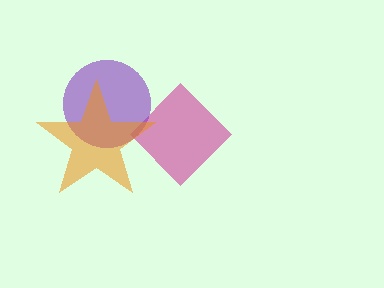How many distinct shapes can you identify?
There are 3 distinct shapes: a magenta diamond, a purple circle, an orange star.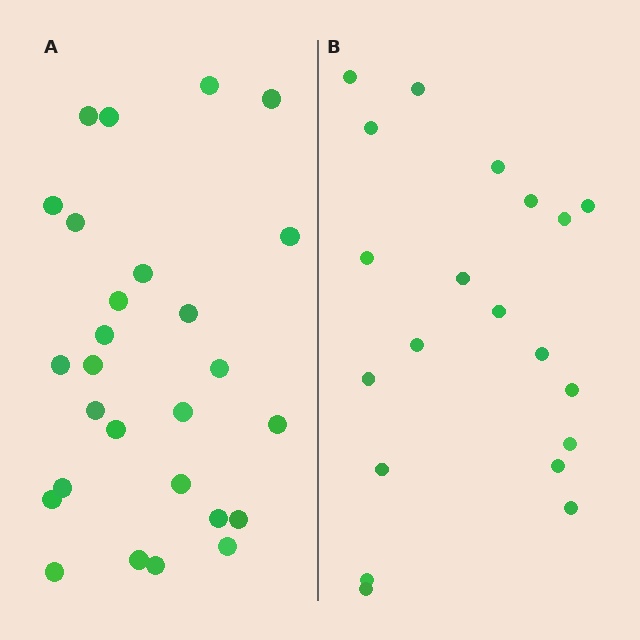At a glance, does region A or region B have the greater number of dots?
Region A (the left region) has more dots.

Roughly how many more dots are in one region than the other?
Region A has roughly 8 or so more dots than region B.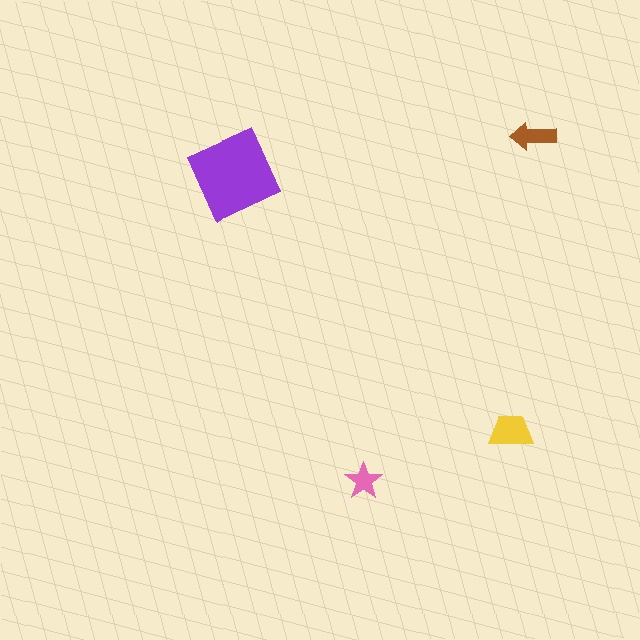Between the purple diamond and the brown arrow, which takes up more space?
The purple diamond.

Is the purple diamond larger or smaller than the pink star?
Larger.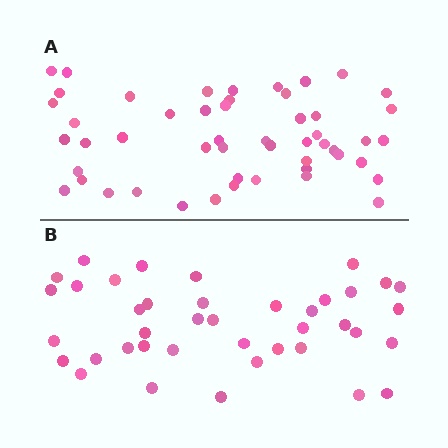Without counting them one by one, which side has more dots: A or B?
Region A (the top region) has more dots.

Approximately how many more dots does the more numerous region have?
Region A has roughly 12 or so more dots than region B.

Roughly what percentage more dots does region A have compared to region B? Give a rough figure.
About 30% more.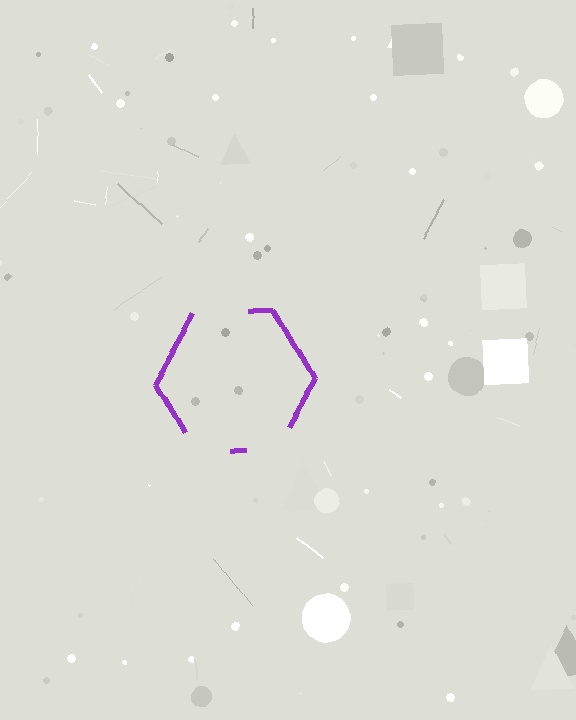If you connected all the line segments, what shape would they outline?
They would outline a hexagon.